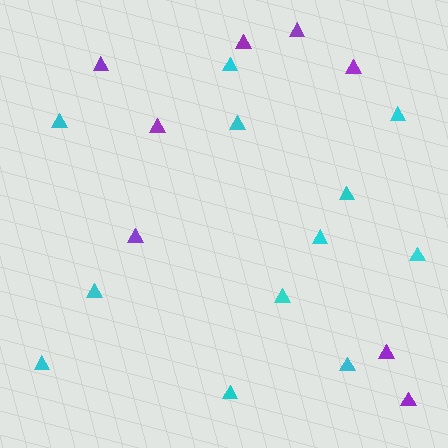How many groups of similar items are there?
There are 2 groups: one group of purple triangles (8) and one group of cyan triangles (12).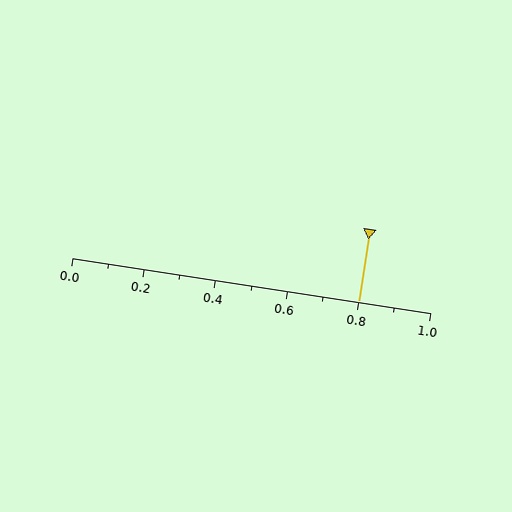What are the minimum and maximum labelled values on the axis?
The axis runs from 0.0 to 1.0.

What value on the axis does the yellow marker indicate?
The marker indicates approximately 0.8.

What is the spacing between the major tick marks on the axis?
The major ticks are spaced 0.2 apart.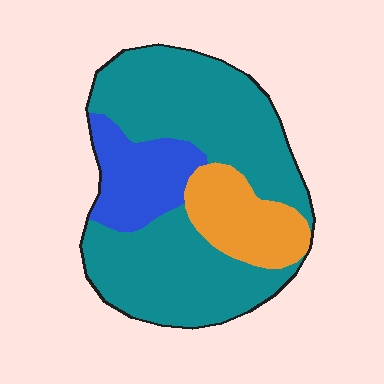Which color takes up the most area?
Teal, at roughly 65%.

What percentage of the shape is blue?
Blue takes up about one sixth (1/6) of the shape.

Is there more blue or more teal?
Teal.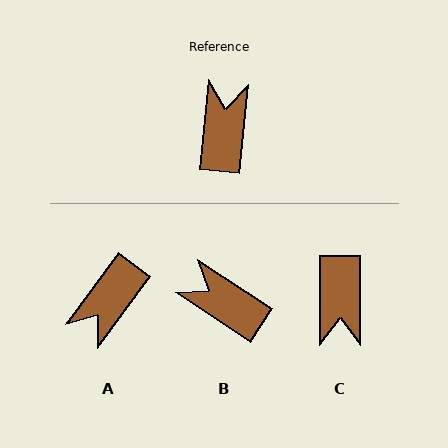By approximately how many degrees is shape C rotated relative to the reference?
Approximately 174 degrees clockwise.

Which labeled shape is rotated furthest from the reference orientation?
C, about 174 degrees away.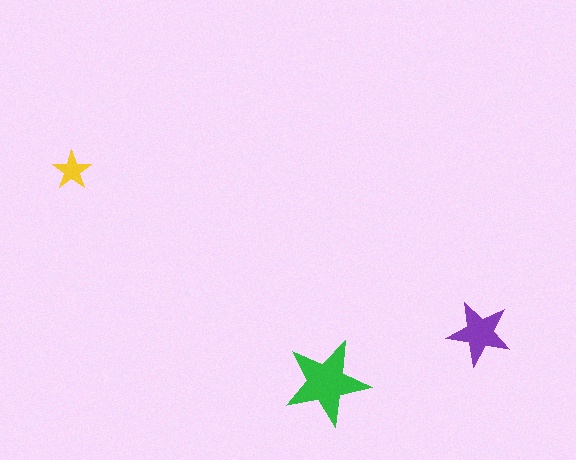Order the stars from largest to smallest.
the green one, the purple one, the yellow one.